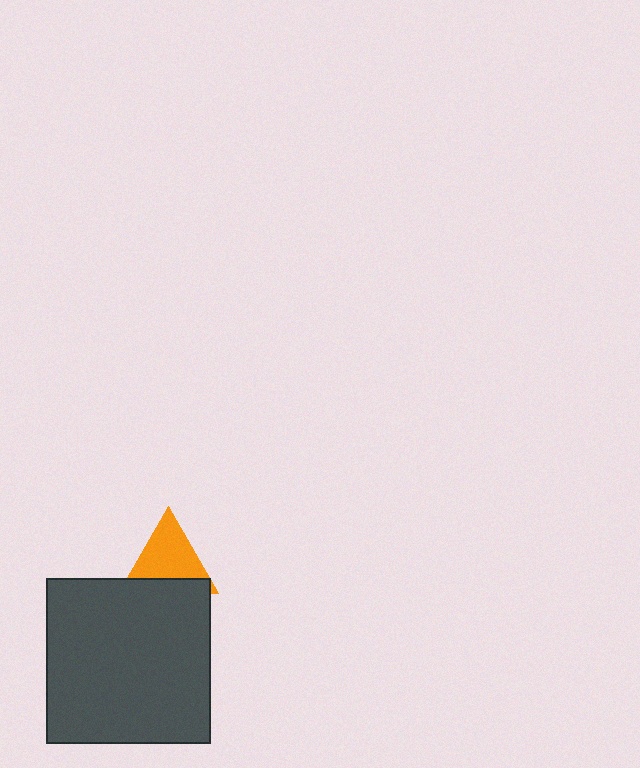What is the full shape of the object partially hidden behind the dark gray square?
The partially hidden object is an orange triangle.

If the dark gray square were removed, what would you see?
You would see the complete orange triangle.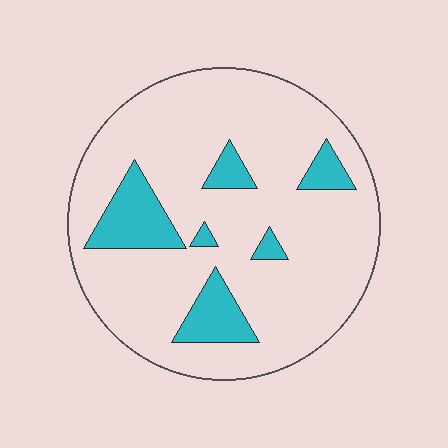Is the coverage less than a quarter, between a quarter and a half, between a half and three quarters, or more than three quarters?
Less than a quarter.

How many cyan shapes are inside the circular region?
6.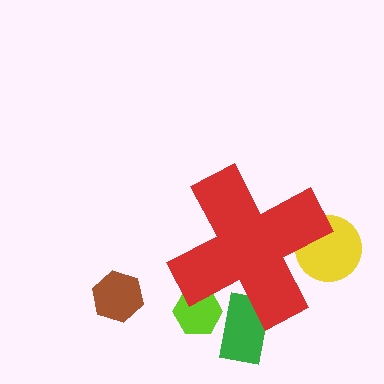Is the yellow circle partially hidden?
Yes, the yellow circle is partially hidden behind the red cross.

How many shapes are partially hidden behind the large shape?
3 shapes are partially hidden.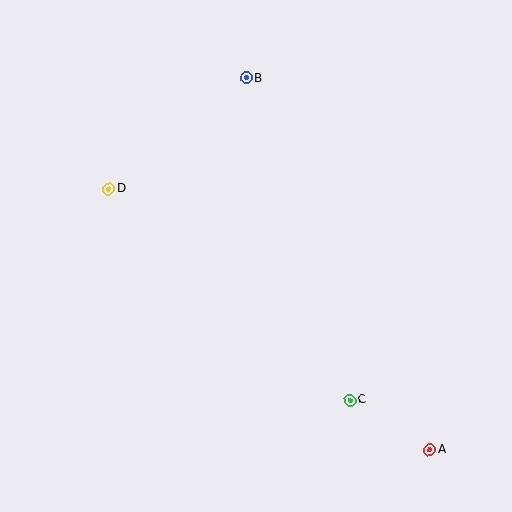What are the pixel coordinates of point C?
Point C is at (350, 400).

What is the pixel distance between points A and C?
The distance between A and C is 94 pixels.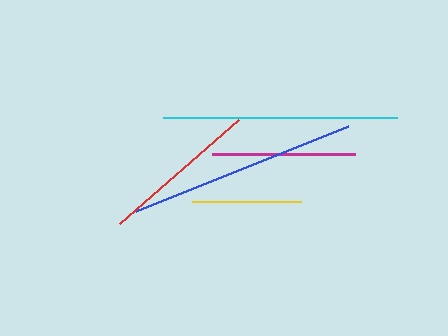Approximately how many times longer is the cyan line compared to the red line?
The cyan line is approximately 1.5 times the length of the red line.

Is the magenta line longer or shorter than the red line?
The red line is longer than the magenta line.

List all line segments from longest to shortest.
From longest to shortest: cyan, blue, red, magenta, yellow.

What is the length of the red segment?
The red segment is approximately 158 pixels long.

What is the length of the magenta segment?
The magenta segment is approximately 143 pixels long.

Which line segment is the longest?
The cyan line is the longest at approximately 234 pixels.